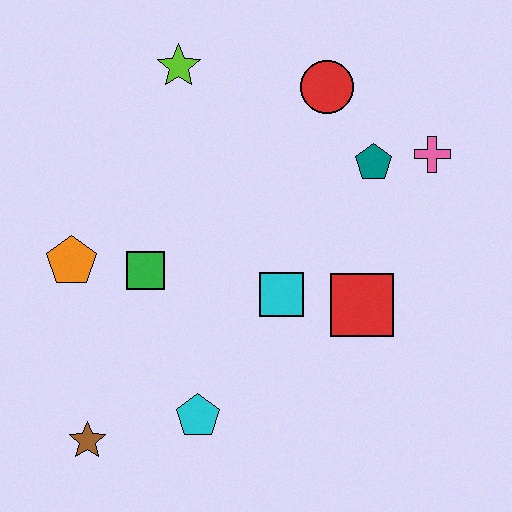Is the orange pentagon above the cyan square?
Yes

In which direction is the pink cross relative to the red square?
The pink cross is above the red square.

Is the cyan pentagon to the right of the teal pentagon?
No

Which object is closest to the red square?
The cyan square is closest to the red square.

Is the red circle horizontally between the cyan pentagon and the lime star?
No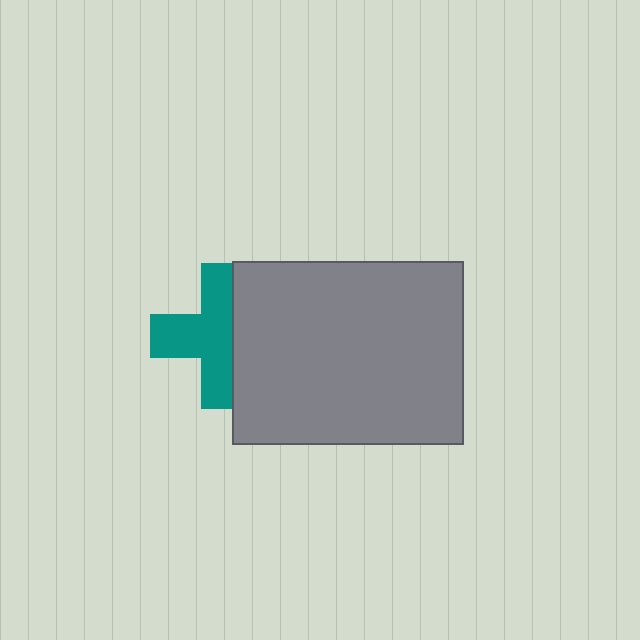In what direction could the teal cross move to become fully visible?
The teal cross could move left. That would shift it out from behind the gray rectangle entirely.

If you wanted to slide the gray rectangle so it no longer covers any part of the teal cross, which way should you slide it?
Slide it right — that is the most direct way to separate the two shapes.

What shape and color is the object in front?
The object in front is a gray rectangle.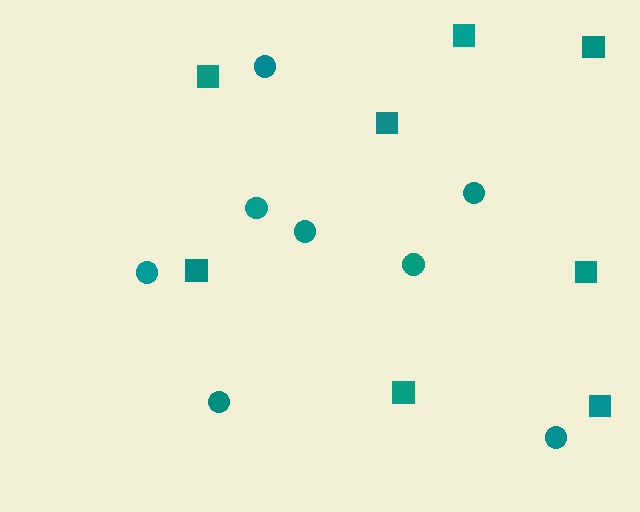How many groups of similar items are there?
There are 2 groups: one group of circles (8) and one group of squares (8).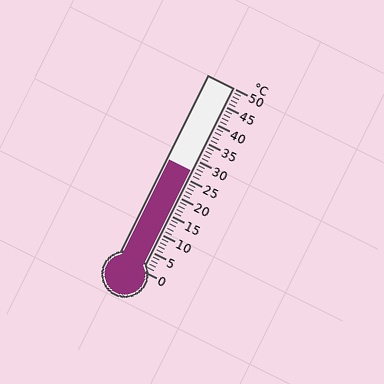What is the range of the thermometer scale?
The thermometer scale ranges from 0°C to 50°C.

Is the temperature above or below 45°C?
The temperature is below 45°C.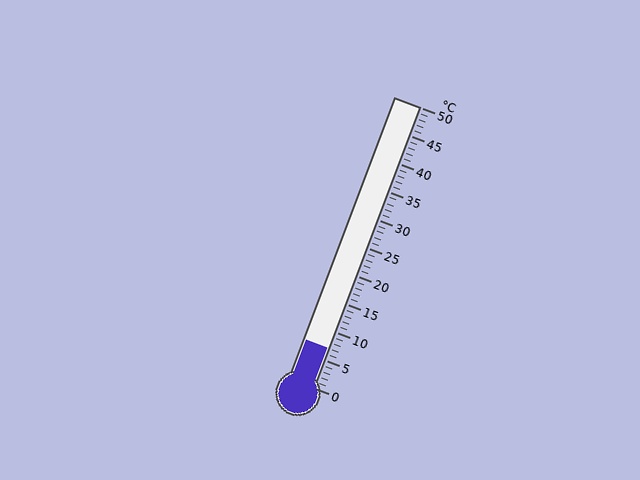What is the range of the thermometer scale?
The thermometer scale ranges from 0°C to 50°C.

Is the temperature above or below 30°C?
The temperature is below 30°C.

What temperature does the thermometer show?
The thermometer shows approximately 7°C.